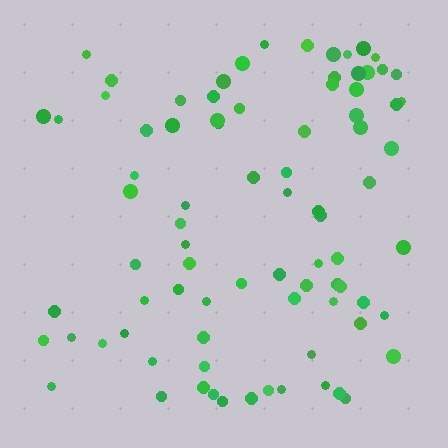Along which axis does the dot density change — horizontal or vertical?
Horizontal.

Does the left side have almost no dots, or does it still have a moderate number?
Still a moderate number, just noticeably fewer than the right.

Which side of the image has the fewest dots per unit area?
The left.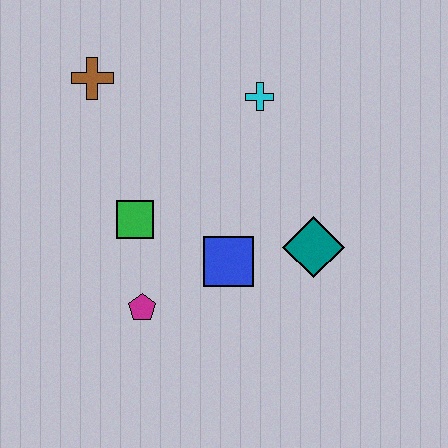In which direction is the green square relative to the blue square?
The green square is to the left of the blue square.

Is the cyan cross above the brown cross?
No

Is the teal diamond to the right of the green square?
Yes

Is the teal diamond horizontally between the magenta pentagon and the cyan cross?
No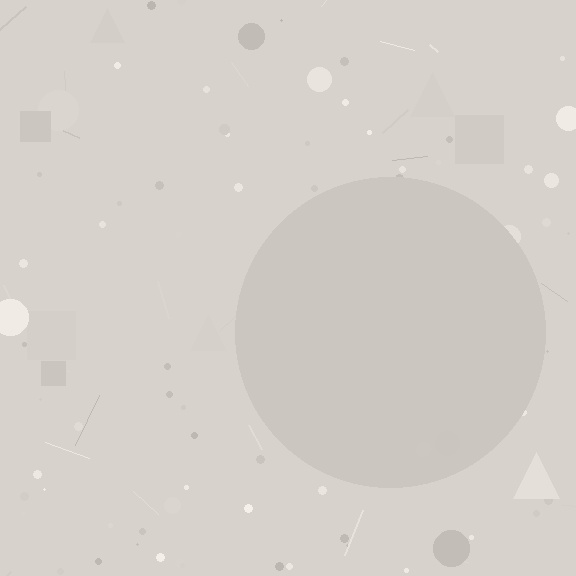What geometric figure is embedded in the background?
A circle is embedded in the background.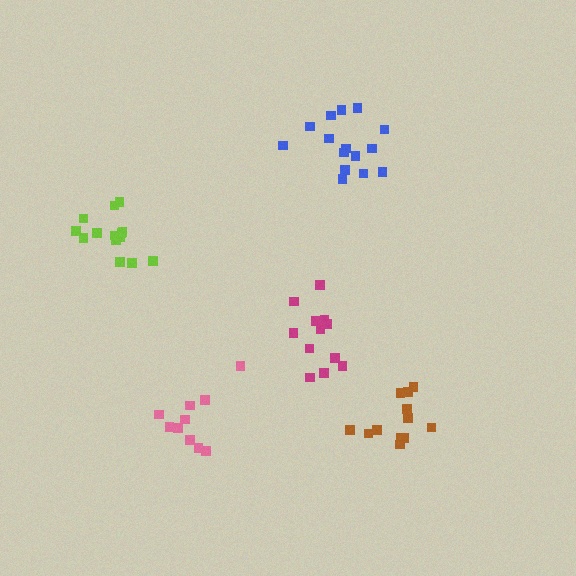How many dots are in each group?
Group 1: 15 dots, Group 2: 14 dots, Group 3: 10 dots, Group 4: 12 dots, Group 5: 12 dots (63 total).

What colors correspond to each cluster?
The clusters are colored: blue, lime, pink, magenta, brown.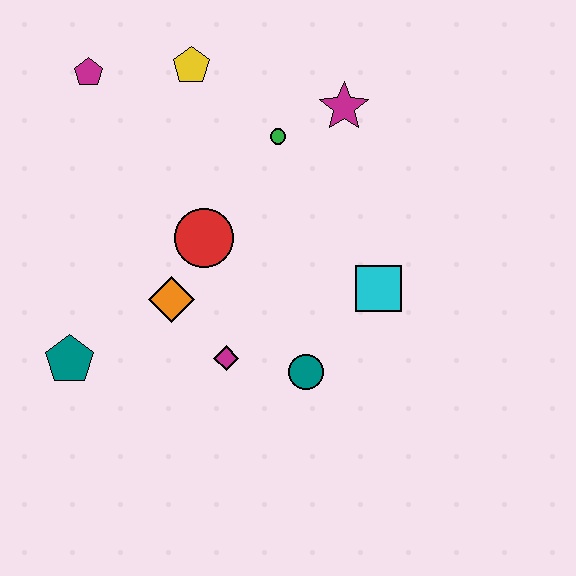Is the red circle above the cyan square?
Yes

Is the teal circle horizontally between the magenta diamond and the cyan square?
Yes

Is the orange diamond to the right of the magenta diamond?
No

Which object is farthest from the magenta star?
The teal pentagon is farthest from the magenta star.